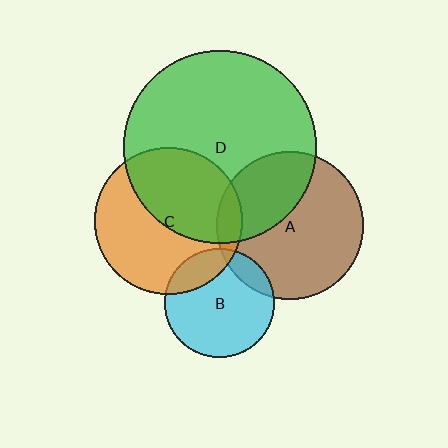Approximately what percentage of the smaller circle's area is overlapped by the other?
Approximately 15%.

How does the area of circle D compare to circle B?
Approximately 3.1 times.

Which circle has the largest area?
Circle D (green).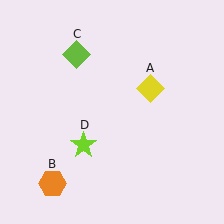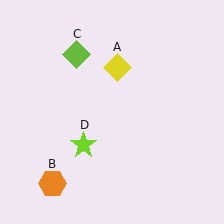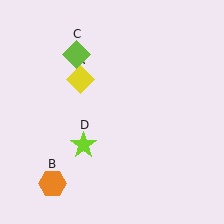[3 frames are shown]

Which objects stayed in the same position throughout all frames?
Orange hexagon (object B) and lime diamond (object C) and lime star (object D) remained stationary.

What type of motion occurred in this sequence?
The yellow diamond (object A) rotated counterclockwise around the center of the scene.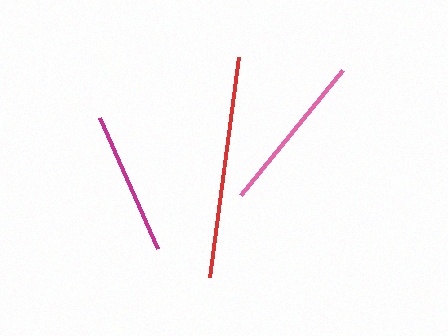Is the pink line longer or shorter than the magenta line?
The pink line is longer than the magenta line.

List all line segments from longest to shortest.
From longest to shortest: red, pink, magenta.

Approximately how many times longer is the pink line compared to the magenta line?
The pink line is approximately 1.1 times the length of the magenta line.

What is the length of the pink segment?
The pink segment is approximately 161 pixels long.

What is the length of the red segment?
The red segment is approximately 222 pixels long.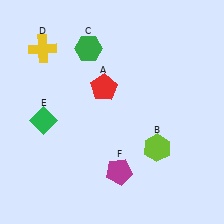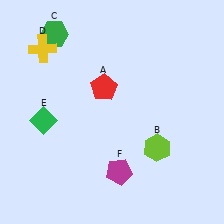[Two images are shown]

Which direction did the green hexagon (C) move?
The green hexagon (C) moved left.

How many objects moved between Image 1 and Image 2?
1 object moved between the two images.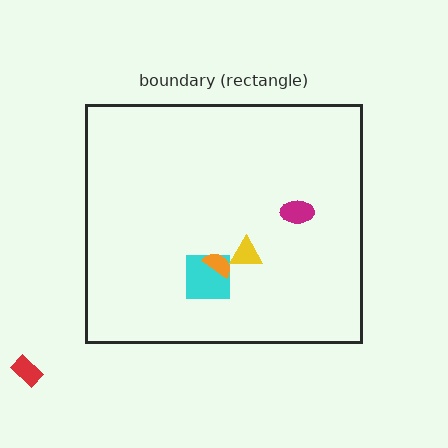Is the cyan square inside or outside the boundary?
Inside.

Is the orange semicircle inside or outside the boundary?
Inside.